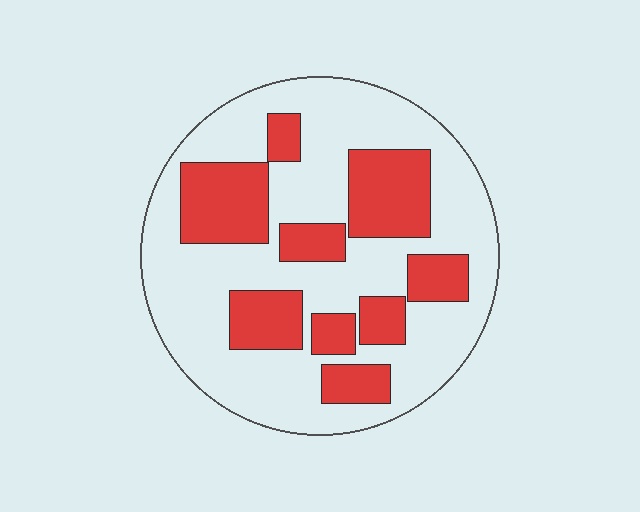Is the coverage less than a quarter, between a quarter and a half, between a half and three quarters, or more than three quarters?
Between a quarter and a half.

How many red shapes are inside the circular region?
9.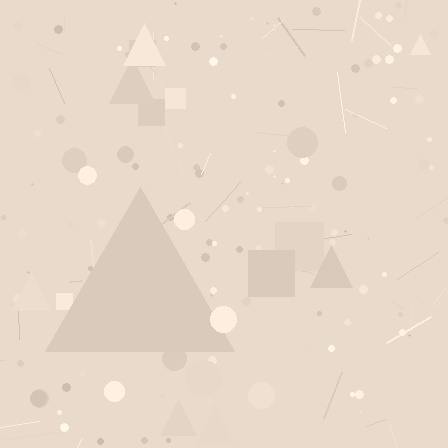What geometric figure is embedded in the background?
A triangle is embedded in the background.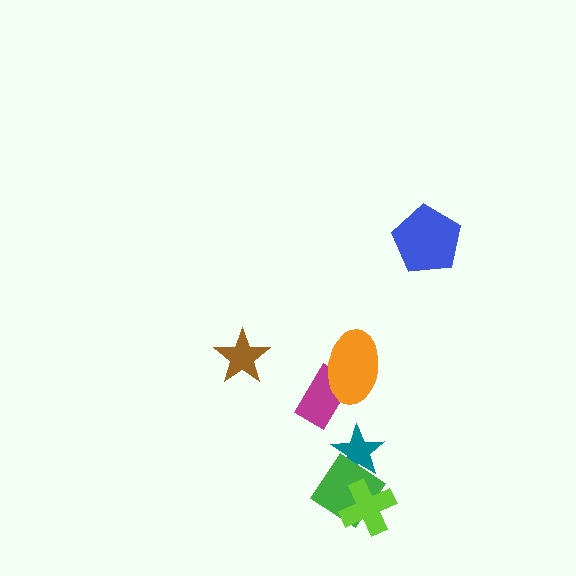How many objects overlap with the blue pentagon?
0 objects overlap with the blue pentagon.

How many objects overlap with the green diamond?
2 objects overlap with the green diamond.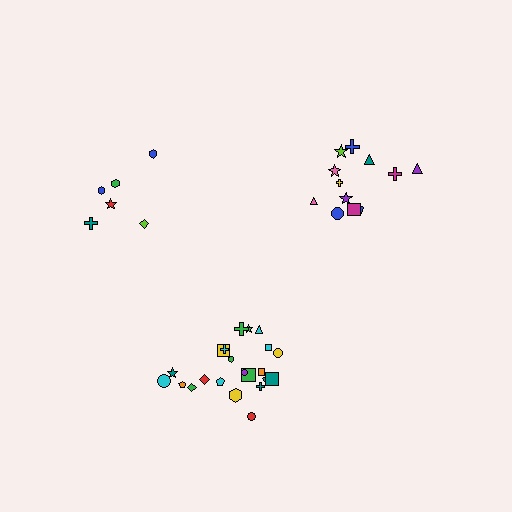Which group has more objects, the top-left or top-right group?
The top-right group.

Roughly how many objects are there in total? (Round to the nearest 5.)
Roughly 40 objects in total.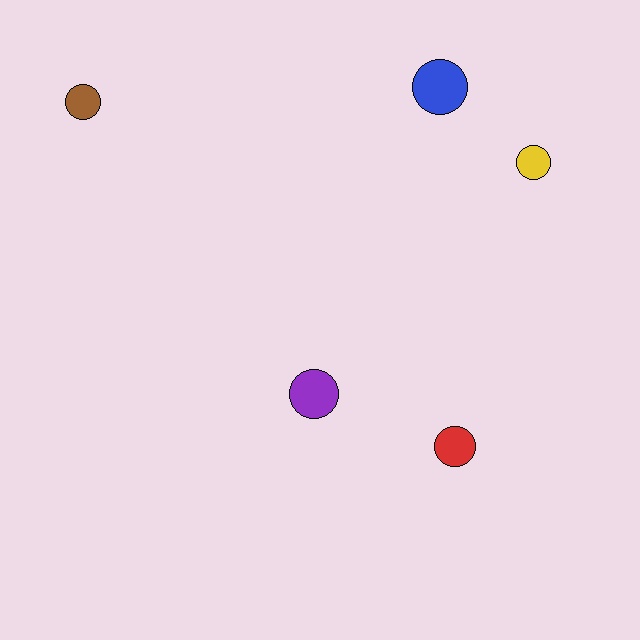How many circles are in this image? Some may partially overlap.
There are 5 circles.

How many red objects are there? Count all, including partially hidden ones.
There is 1 red object.